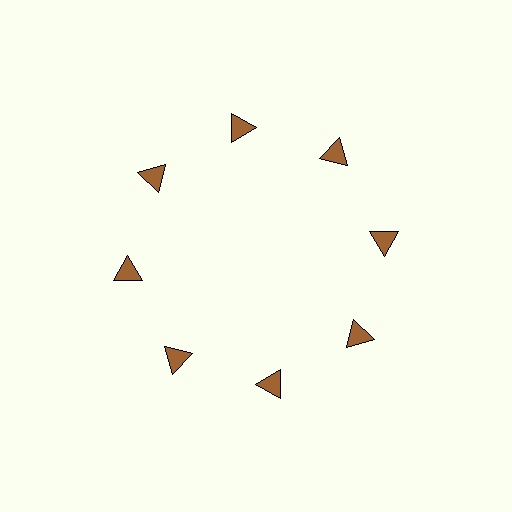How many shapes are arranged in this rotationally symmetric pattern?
There are 8 shapes, arranged in 8 groups of 1.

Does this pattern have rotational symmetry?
Yes, this pattern has 8-fold rotational symmetry. It looks the same after rotating 45 degrees around the center.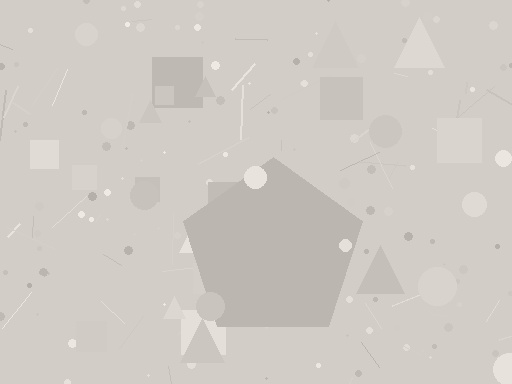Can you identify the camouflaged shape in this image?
The camouflaged shape is a pentagon.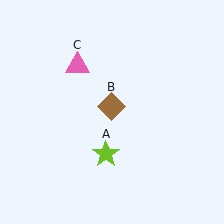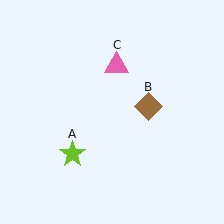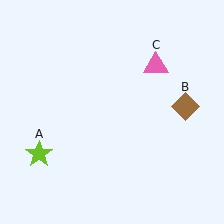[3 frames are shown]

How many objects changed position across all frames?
3 objects changed position: lime star (object A), brown diamond (object B), pink triangle (object C).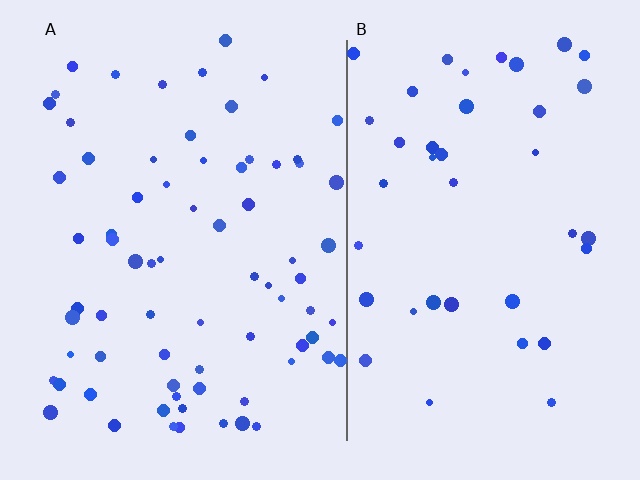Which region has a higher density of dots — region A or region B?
A (the left).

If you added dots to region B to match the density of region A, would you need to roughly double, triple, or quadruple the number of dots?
Approximately double.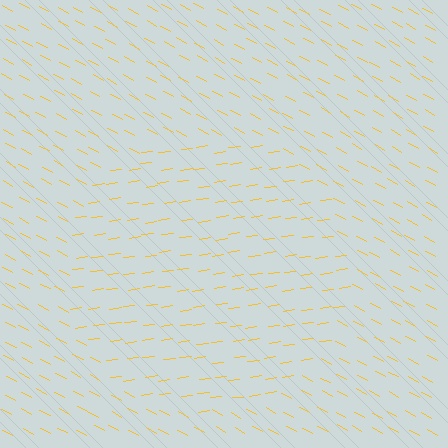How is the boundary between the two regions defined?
The boundary is defined purely by a change in line orientation (approximately 36 degrees difference). All lines are the same color and thickness.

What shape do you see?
I see a circle.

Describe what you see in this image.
The image is filled with small yellow line segments. A circle region in the image has lines oriented differently from the surrounding lines, creating a visible texture boundary.